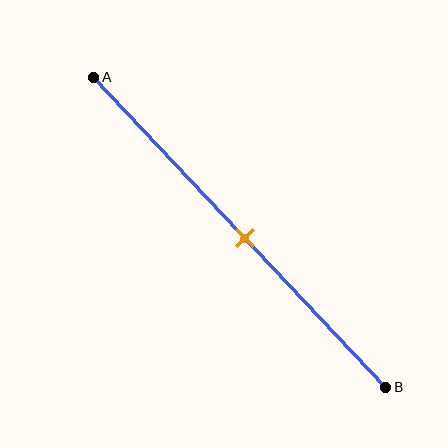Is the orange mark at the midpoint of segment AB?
Yes, the mark is approximately at the midpoint.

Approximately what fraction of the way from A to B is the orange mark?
The orange mark is approximately 50% of the way from A to B.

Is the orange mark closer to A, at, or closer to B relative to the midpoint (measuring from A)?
The orange mark is approximately at the midpoint of segment AB.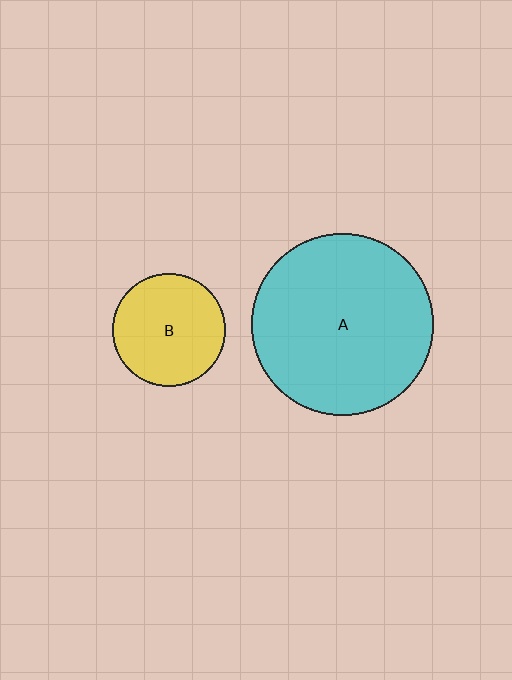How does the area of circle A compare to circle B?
Approximately 2.6 times.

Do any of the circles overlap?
No, none of the circles overlap.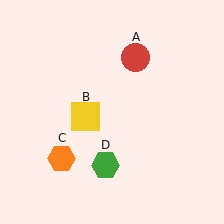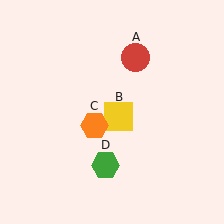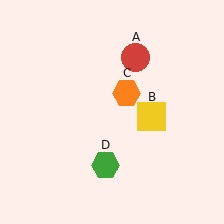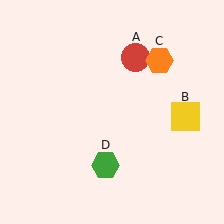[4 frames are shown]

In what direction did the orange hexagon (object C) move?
The orange hexagon (object C) moved up and to the right.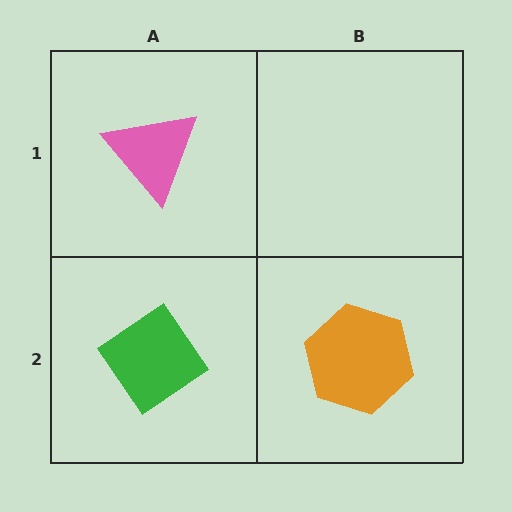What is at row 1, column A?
A pink triangle.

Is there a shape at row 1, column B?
No, that cell is empty.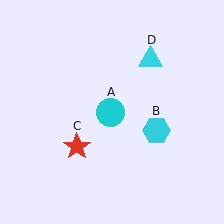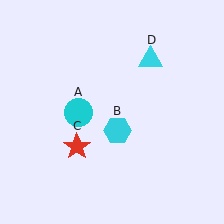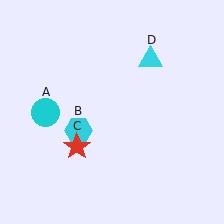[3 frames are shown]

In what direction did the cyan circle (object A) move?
The cyan circle (object A) moved left.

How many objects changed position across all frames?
2 objects changed position: cyan circle (object A), cyan hexagon (object B).